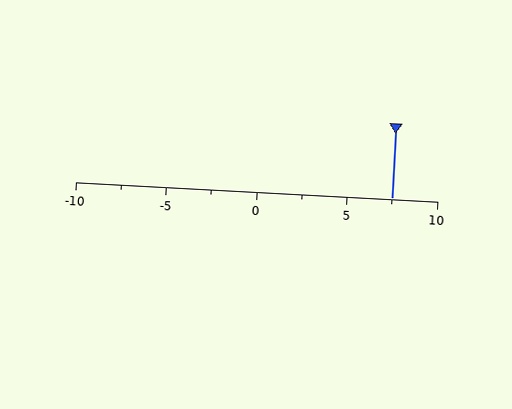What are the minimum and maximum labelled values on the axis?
The axis runs from -10 to 10.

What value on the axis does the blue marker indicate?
The marker indicates approximately 7.5.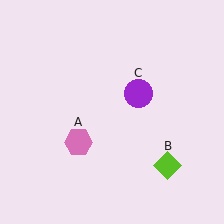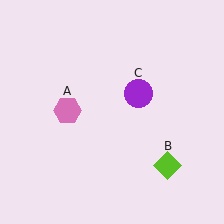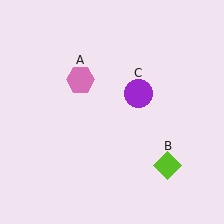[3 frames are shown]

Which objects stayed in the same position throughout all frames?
Lime diamond (object B) and purple circle (object C) remained stationary.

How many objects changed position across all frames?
1 object changed position: pink hexagon (object A).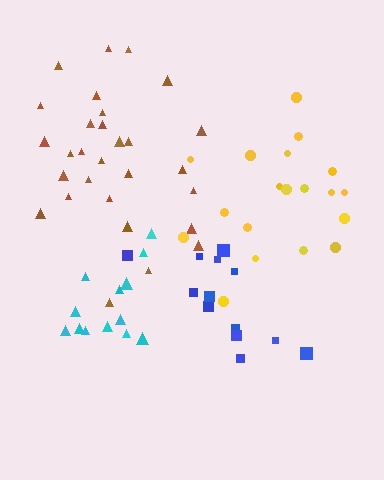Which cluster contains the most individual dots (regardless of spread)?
Brown (29).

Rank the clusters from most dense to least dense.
cyan, yellow, brown, blue.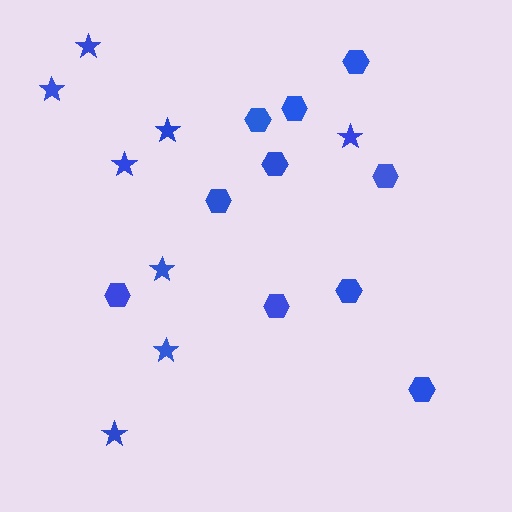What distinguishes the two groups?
There are 2 groups: one group of stars (8) and one group of hexagons (10).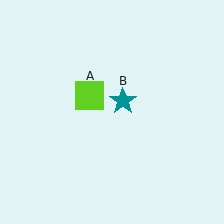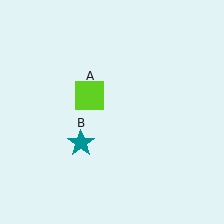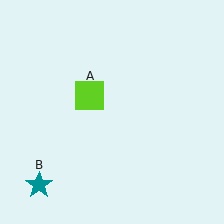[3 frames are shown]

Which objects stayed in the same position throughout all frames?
Lime square (object A) remained stationary.